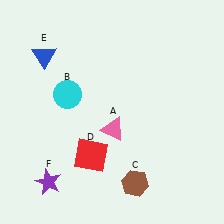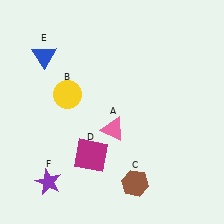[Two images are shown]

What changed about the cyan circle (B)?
In Image 1, B is cyan. In Image 2, it changed to yellow.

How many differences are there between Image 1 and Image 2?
There are 2 differences between the two images.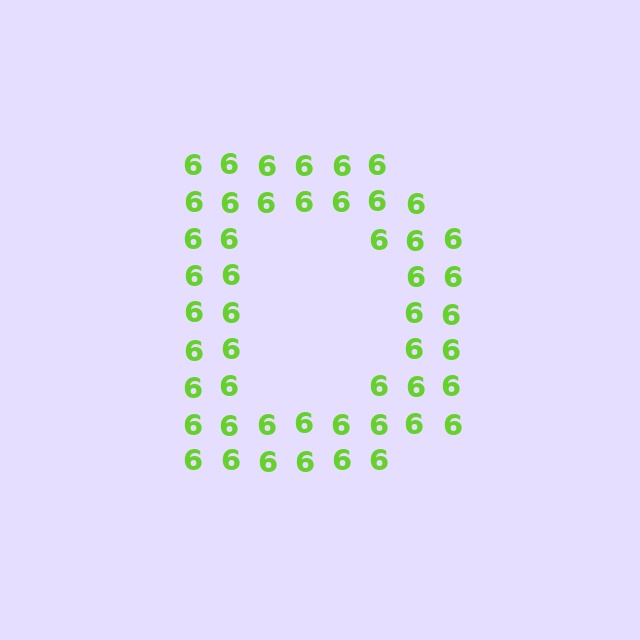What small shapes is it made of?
It is made of small digit 6's.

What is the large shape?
The large shape is the letter D.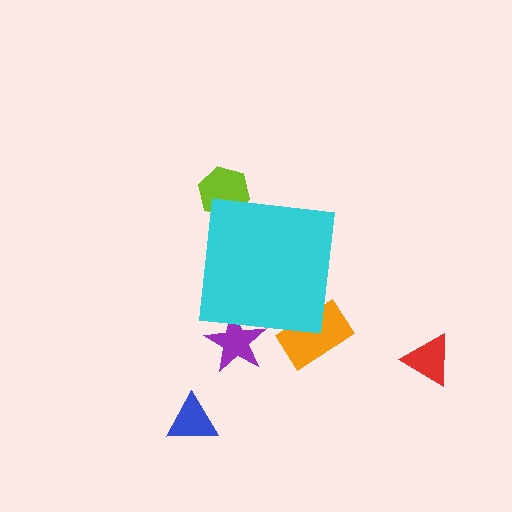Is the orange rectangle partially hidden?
Yes, the orange rectangle is partially hidden behind the cyan square.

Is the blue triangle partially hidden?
No, the blue triangle is fully visible.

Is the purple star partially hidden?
Yes, the purple star is partially hidden behind the cyan square.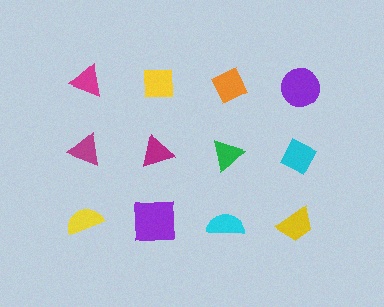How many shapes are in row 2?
4 shapes.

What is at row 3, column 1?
A yellow semicircle.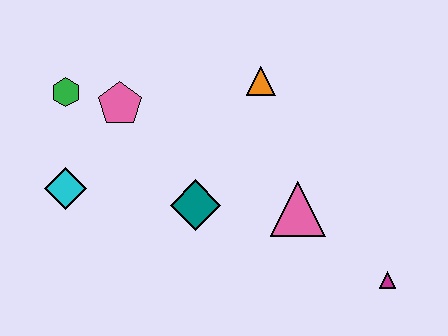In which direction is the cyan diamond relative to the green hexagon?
The cyan diamond is below the green hexagon.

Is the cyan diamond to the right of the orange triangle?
No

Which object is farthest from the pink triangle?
The green hexagon is farthest from the pink triangle.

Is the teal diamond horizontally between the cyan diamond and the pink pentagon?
No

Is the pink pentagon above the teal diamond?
Yes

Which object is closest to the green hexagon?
The pink pentagon is closest to the green hexagon.